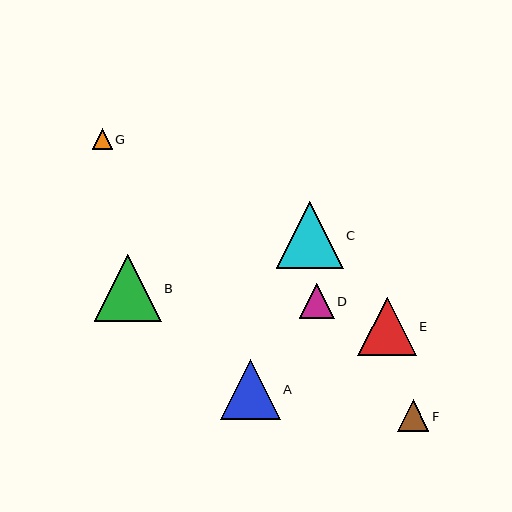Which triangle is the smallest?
Triangle G is the smallest with a size of approximately 20 pixels.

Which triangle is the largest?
Triangle B is the largest with a size of approximately 67 pixels.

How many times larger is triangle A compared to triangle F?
Triangle A is approximately 1.9 times the size of triangle F.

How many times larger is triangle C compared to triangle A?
Triangle C is approximately 1.1 times the size of triangle A.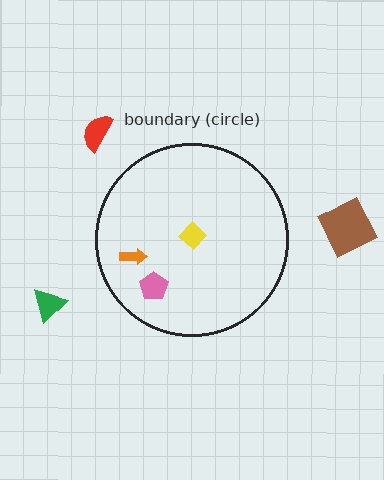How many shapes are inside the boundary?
3 inside, 3 outside.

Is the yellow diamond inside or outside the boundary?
Inside.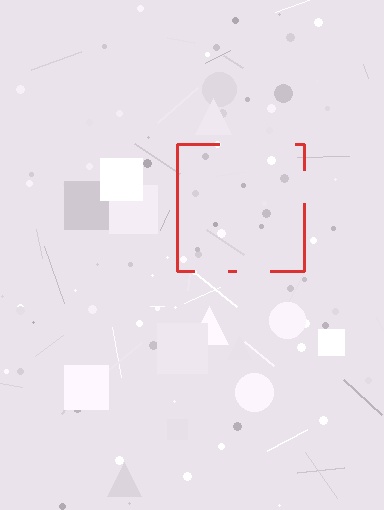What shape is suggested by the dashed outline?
The dashed outline suggests a square.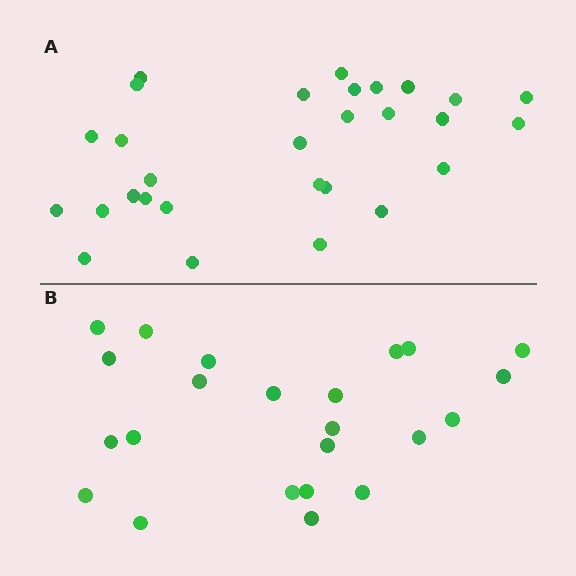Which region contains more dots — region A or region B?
Region A (the top region) has more dots.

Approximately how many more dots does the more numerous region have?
Region A has about 6 more dots than region B.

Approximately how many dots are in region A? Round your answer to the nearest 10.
About 30 dots. (The exact count is 29, which rounds to 30.)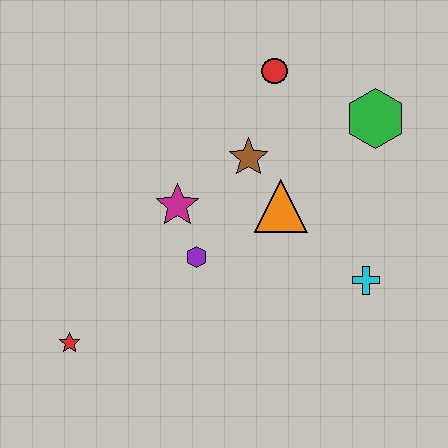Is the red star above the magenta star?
No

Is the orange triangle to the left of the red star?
No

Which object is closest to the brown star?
The orange triangle is closest to the brown star.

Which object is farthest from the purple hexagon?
The green hexagon is farthest from the purple hexagon.